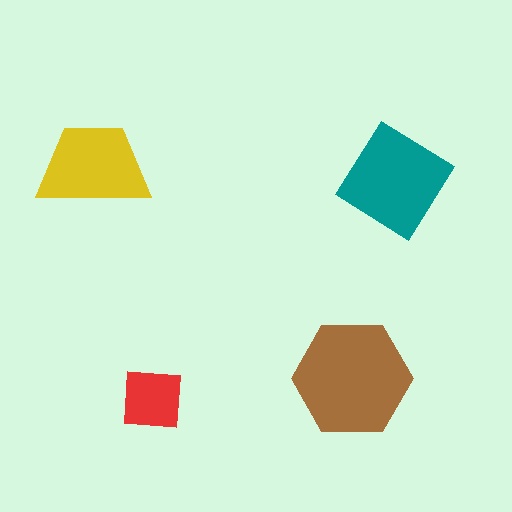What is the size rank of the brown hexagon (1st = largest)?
1st.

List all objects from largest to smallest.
The brown hexagon, the teal diamond, the yellow trapezoid, the red square.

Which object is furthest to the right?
The teal diamond is rightmost.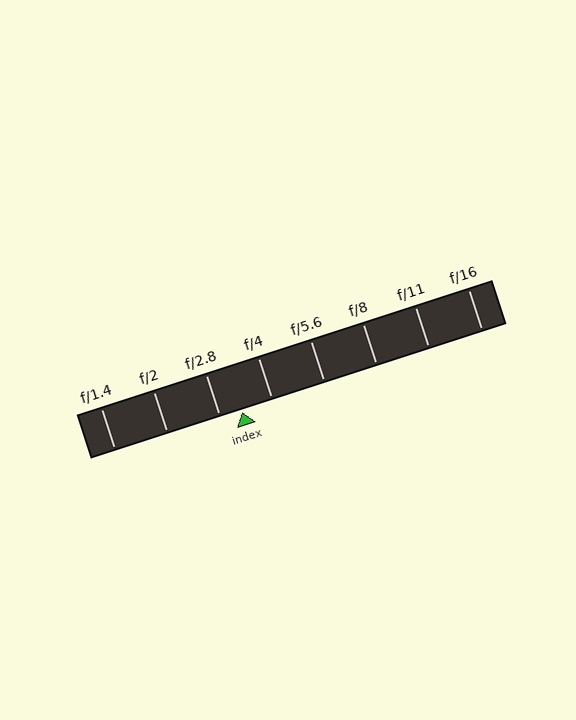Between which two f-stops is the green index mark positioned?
The index mark is between f/2.8 and f/4.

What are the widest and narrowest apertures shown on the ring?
The widest aperture shown is f/1.4 and the narrowest is f/16.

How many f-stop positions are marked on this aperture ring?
There are 8 f-stop positions marked.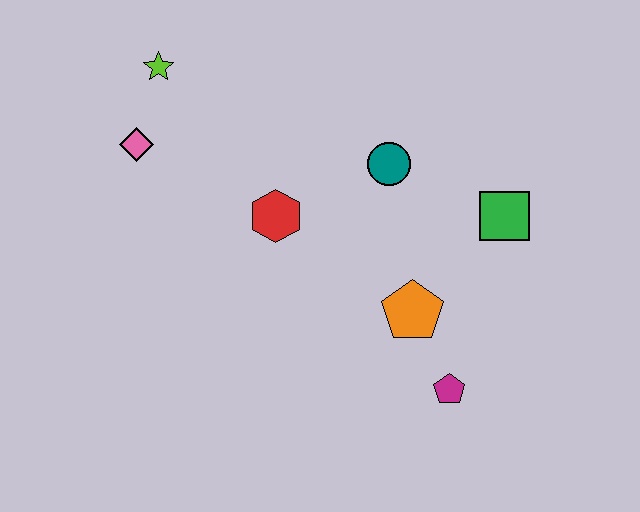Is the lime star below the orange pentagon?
No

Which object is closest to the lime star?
The pink diamond is closest to the lime star.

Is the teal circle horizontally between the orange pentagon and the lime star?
Yes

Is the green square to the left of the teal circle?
No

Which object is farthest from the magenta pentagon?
The lime star is farthest from the magenta pentagon.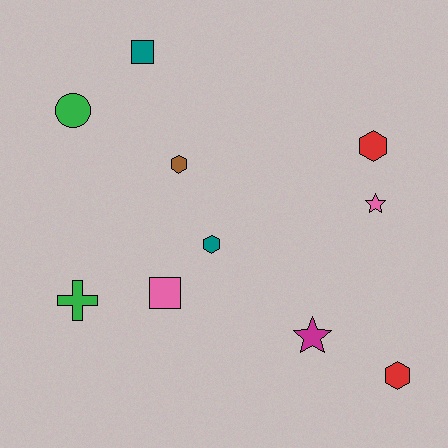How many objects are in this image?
There are 10 objects.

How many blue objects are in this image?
There are no blue objects.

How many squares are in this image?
There are 2 squares.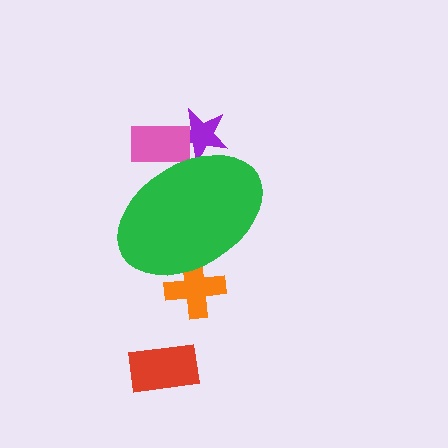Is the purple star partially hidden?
Yes, the purple star is partially hidden behind the green ellipse.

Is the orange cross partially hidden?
Yes, the orange cross is partially hidden behind the green ellipse.